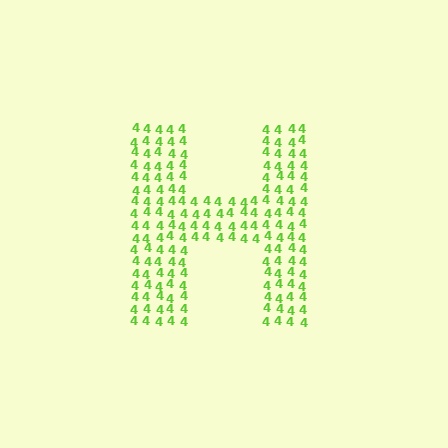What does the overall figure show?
The overall figure shows the letter H.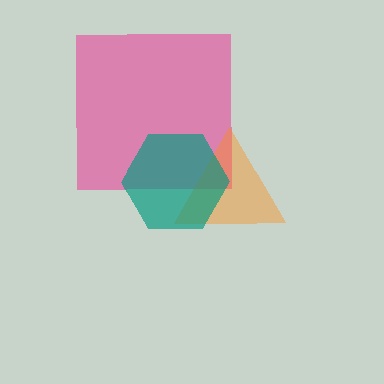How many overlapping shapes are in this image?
There are 3 overlapping shapes in the image.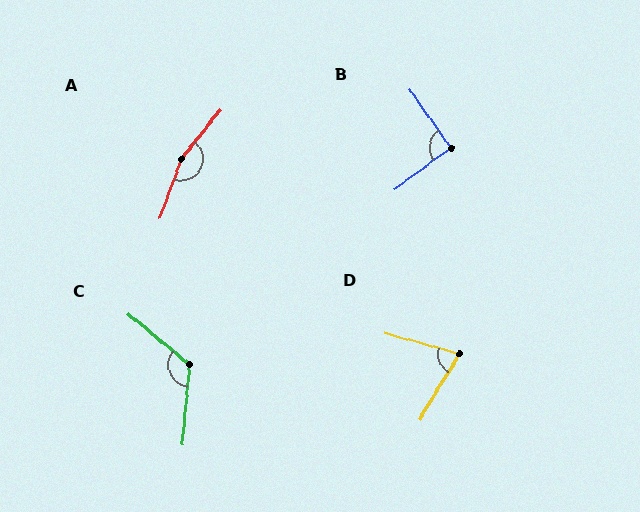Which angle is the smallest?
D, at approximately 74 degrees.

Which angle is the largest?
A, at approximately 160 degrees.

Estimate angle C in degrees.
Approximately 124 degrees.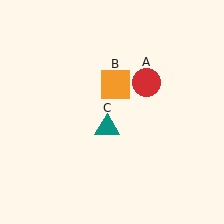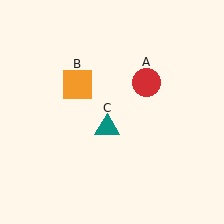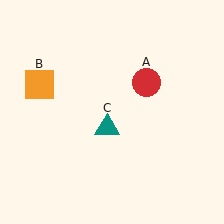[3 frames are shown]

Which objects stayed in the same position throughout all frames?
Red circle (object A) and teal triangle (object C) remained stationary.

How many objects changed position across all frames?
1 object changed position: orange square (object B).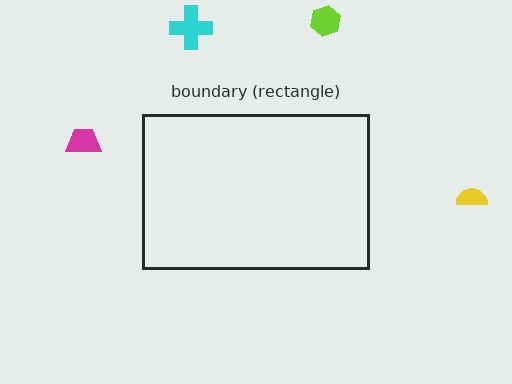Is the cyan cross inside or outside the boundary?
Outside.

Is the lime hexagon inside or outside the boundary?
Outside.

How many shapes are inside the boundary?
0 inside, 4 outside.